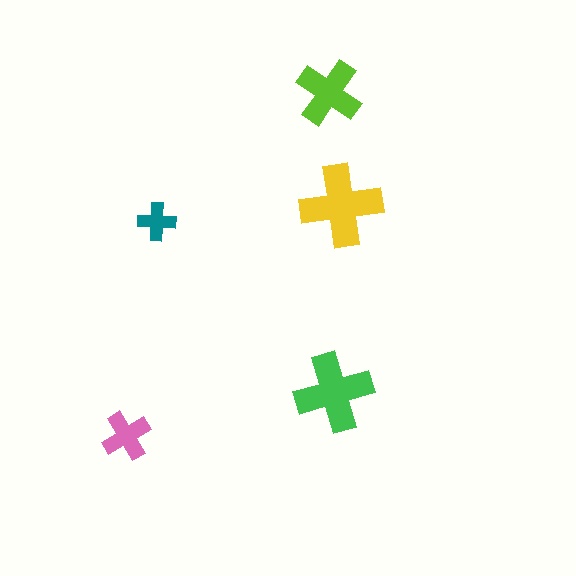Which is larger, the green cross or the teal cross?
The green one.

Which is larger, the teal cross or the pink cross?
The pink one.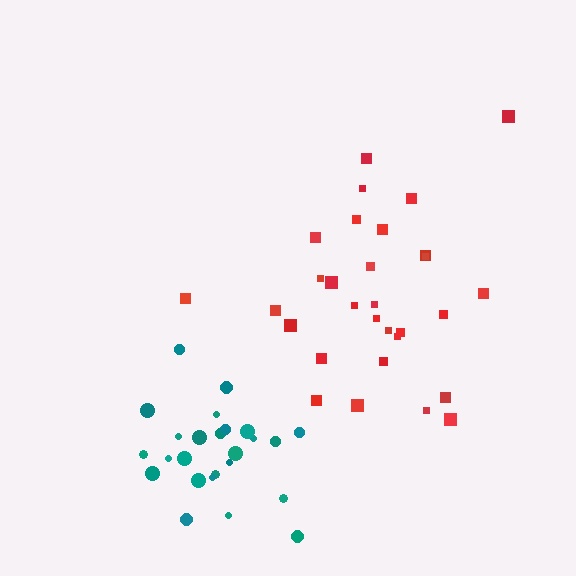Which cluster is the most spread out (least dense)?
Red.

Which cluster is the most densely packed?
Teal.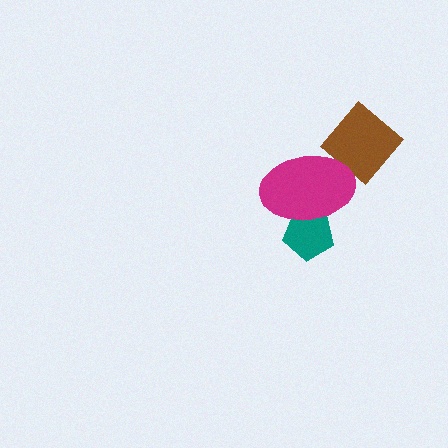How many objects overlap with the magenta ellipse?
1 object overlaps with the magenta ellipse.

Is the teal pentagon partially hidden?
Yes, it is partially covered by another shape.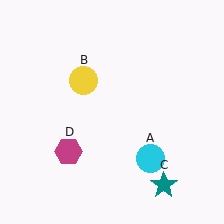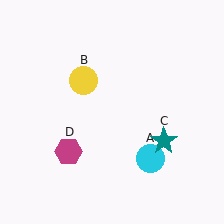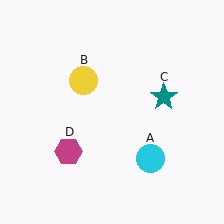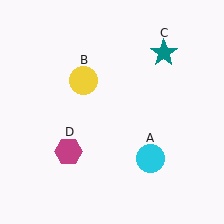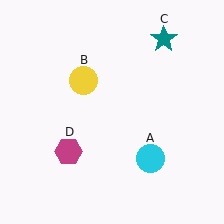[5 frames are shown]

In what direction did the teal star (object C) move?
The teal star (object C) moved up.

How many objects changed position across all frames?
1 object changed position: teal star (object C).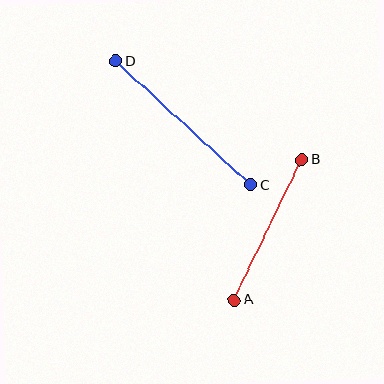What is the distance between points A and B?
The distance is approximately 156 pixels.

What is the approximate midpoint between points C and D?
The midpoint is at approximately (183, 123) pixels.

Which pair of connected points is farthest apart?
Points C and D are farthest apart.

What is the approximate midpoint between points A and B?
The midpoint is at approximately (268, 230) pixels.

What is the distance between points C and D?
The distance is approximately 183 pixels.